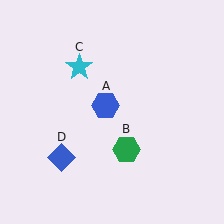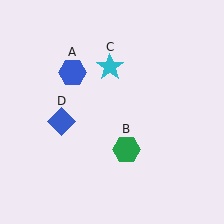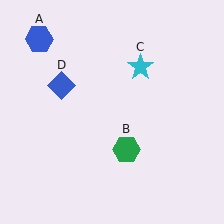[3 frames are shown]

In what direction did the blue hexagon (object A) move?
The blue hexagon (object A) moved up and to the left.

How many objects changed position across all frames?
3 objects changed position: blue hexagon (object A), cyan star (object C), blue diamond (object D).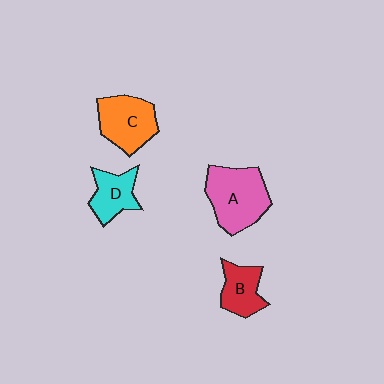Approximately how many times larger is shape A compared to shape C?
Approximately 1.2 times.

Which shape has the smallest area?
Shape B (red).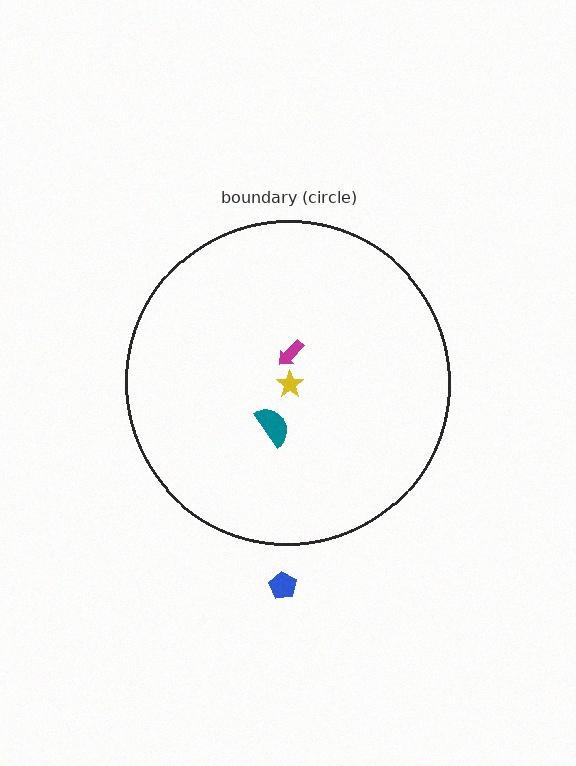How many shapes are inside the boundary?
3 inside, 1 outside.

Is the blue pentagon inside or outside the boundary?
Outside.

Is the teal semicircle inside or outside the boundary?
Inside.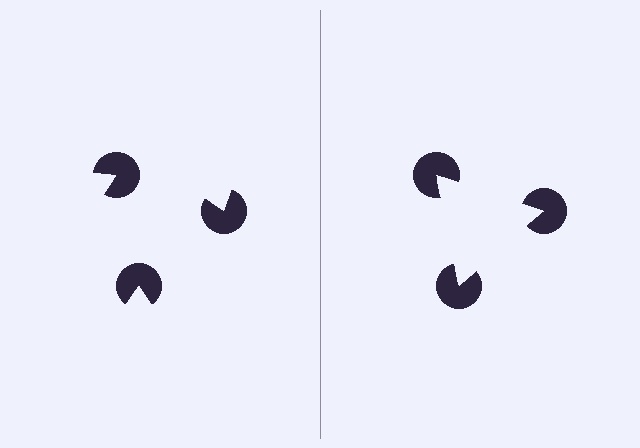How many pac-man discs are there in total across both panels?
6 — 3 on each side.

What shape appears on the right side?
An illusory triangle.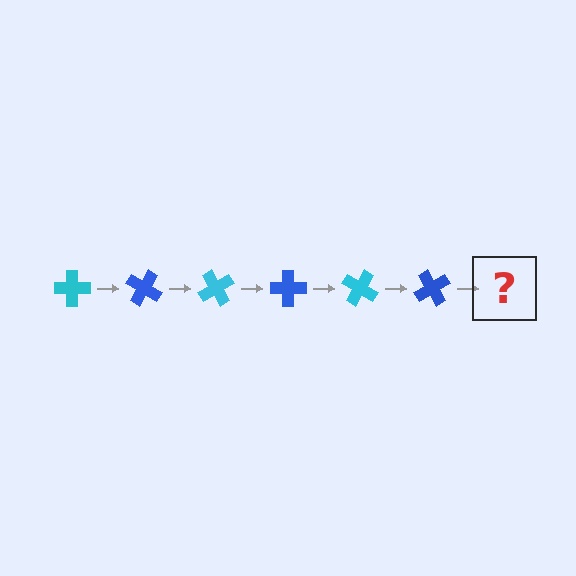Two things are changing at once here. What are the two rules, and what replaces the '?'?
The two rules are that it rotates 30 degrees each step and the color cycles through cyan and blue. The '?' should be a cyan cross, rotated 180 degrees from the start.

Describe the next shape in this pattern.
It should be a cyan cross, rotated 180 degrees from the start.